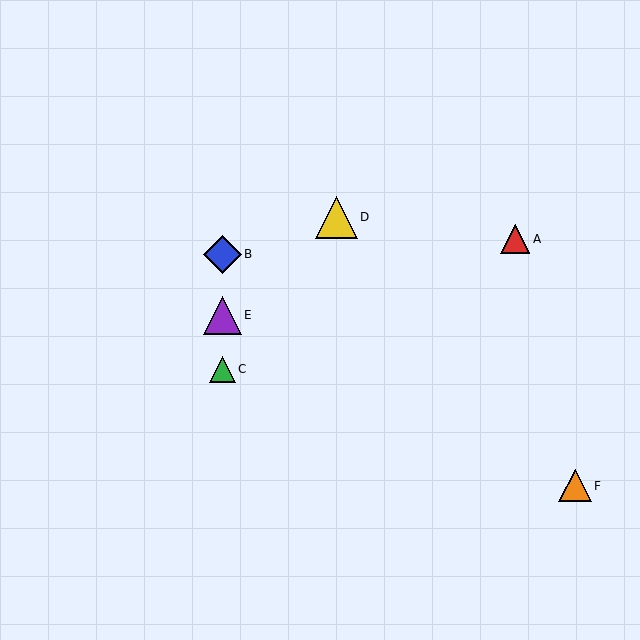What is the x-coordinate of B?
Object B is at x≈222.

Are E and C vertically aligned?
Yes, both are at x≈222.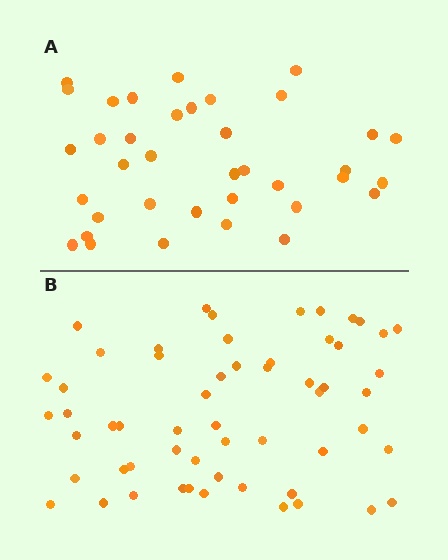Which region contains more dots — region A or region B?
Region B (the bottom region) has more dots.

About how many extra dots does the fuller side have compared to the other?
Region B has approximately 20 more dots than region A.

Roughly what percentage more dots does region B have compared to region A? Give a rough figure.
About 55% more.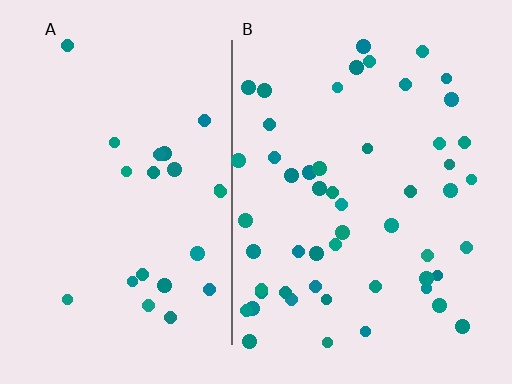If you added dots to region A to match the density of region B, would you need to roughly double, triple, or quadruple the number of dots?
Approximately double.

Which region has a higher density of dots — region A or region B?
B (the right).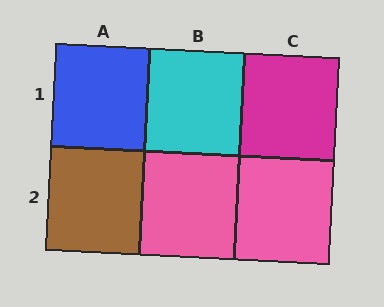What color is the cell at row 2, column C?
Pink.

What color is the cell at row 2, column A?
Brown.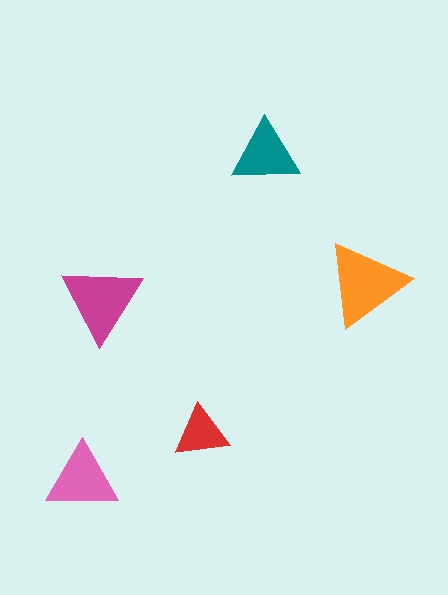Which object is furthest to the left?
The pink triangle is leftmost.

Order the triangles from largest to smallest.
the orange one, the magenta one, the pink one, the teal one, the red one.